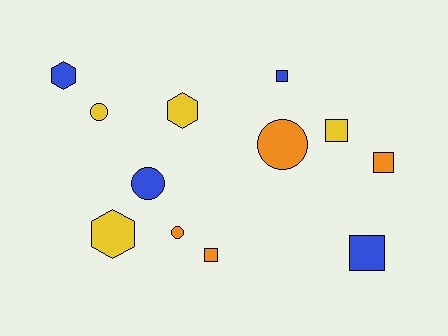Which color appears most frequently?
Yellow, with 4 objects.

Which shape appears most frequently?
Square, with 5 objects.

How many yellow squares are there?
There is 1 yellow square.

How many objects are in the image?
There are 12 objects.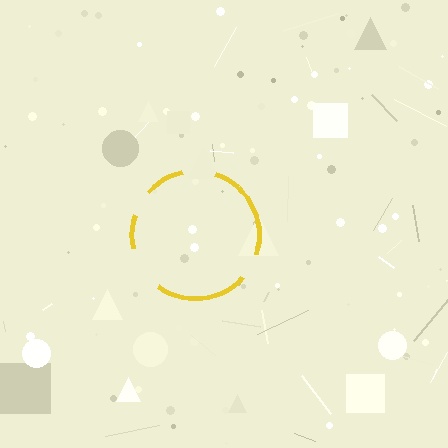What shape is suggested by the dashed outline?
The dashed outline suggests a circle.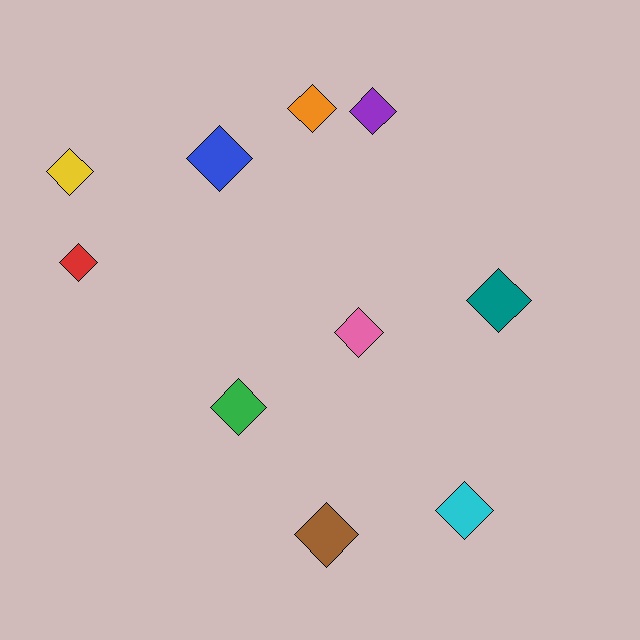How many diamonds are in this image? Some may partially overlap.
There are 10 diamonds.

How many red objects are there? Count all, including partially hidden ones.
There is 1 red object.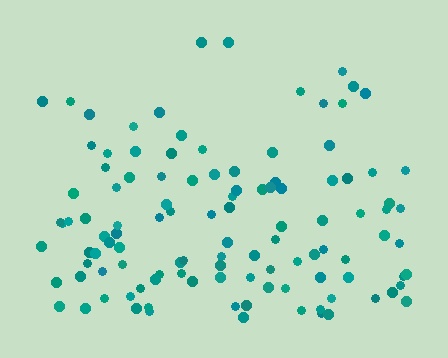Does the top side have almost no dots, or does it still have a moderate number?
Still a moderate number, just noticeably fewer than the bottom.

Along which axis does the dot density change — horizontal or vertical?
Vertical.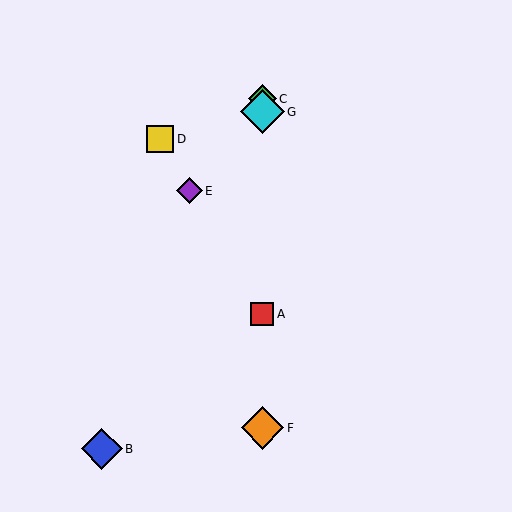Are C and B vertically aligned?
No, C is at x≈262 and B is at x≈102.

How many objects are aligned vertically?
4 objects (A, C, F, G) are aligned vertically.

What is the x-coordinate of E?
Object E is at x≈189.